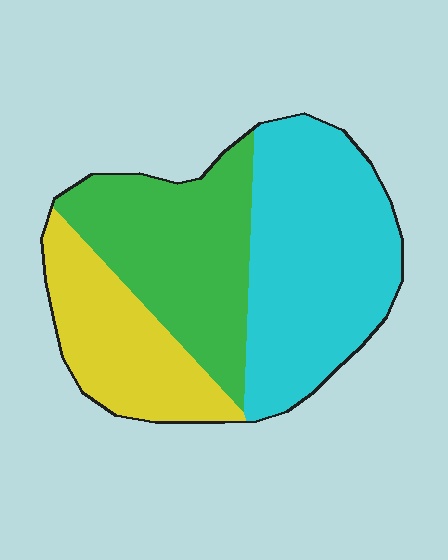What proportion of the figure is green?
Green takes up about one third (1/3) of the figure.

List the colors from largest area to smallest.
From largest to smallest: cyan, green, yellow.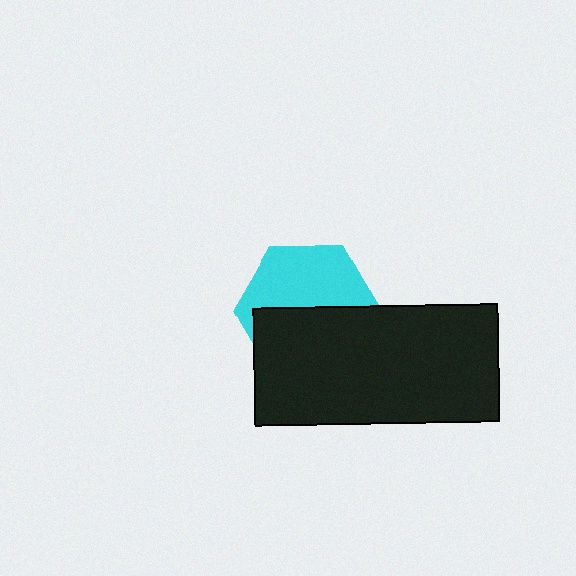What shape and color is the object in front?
The object in front is a black rectangle.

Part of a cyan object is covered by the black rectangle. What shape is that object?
It is a hexagon.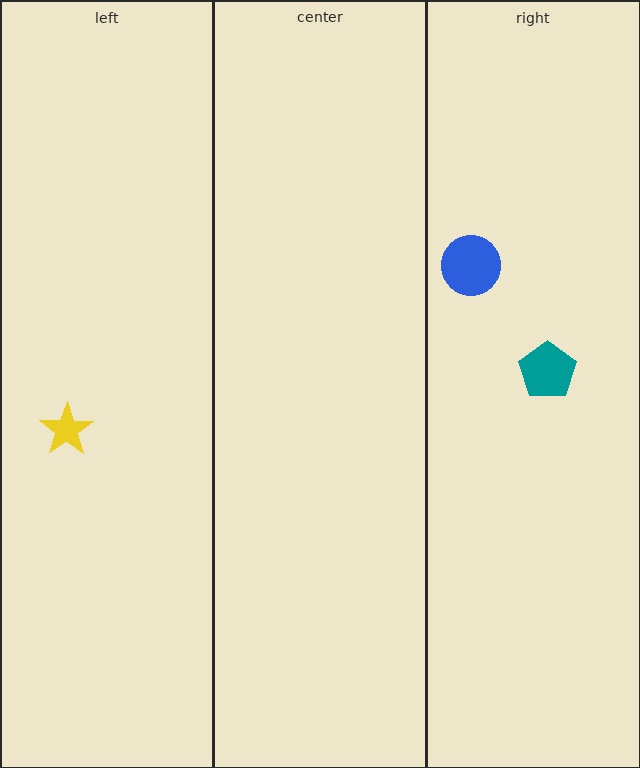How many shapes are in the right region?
2.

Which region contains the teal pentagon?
The right region.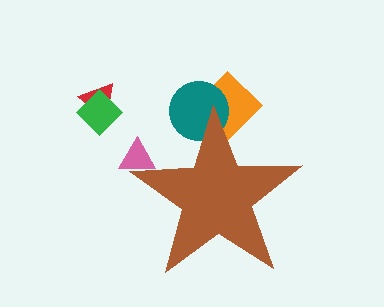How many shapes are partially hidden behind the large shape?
3 shapes are partially hidden.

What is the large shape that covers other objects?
A brown star.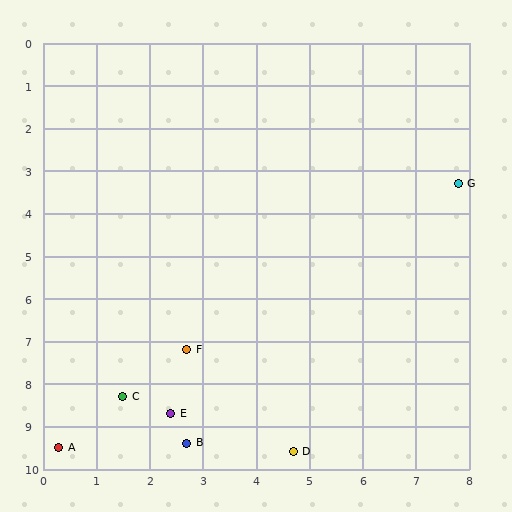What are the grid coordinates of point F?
Point F is at approximately (2.7, 7.2).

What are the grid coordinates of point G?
Point G is at approximately (7.8, 3.3).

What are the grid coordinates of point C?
Point C is at approximately (1.5, 8.3).